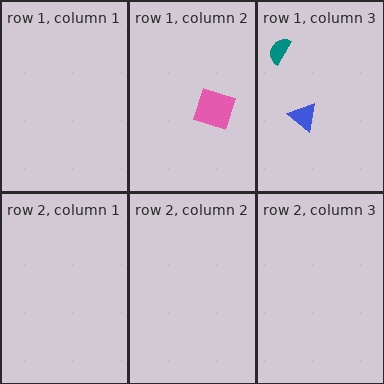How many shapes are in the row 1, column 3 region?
2.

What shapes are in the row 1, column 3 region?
The teal semicircle, the blue triangle.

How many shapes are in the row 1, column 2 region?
1.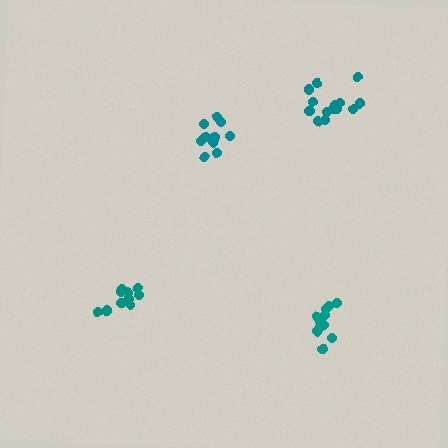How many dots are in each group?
Group 1: 14 dots, Group 2: 12 dots, Group 3: 11 dots, Group 4: 11 dots (48 total).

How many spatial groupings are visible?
There are 4 spatial groupings.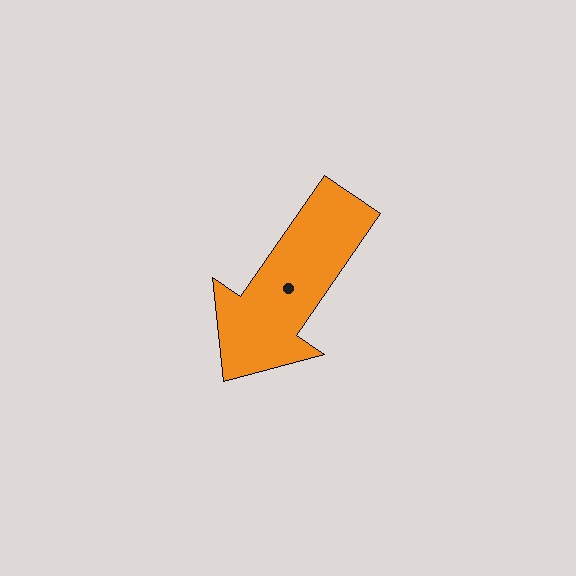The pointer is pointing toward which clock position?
Roughly 7 o'clock.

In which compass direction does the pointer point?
Southwest.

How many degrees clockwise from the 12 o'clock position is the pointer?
Approximately 215 degrees.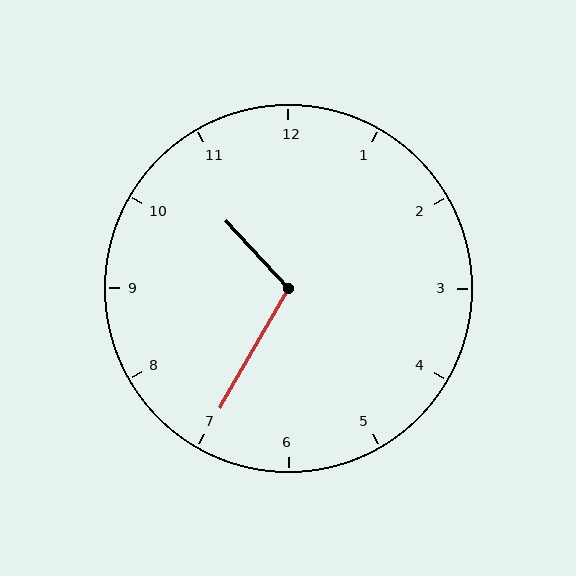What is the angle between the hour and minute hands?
Approximately 108 degrees.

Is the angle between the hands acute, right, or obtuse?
It is obtuse.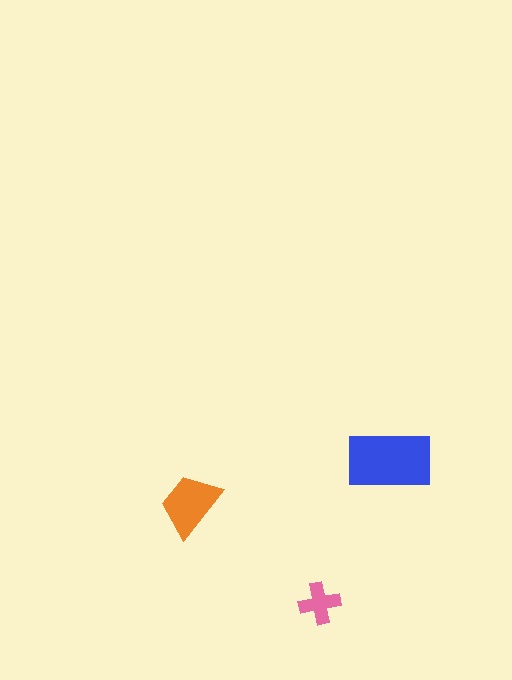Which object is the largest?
The blue rectangle.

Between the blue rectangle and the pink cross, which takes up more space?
The blue rectangle.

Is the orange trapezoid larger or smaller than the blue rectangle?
Smaller.